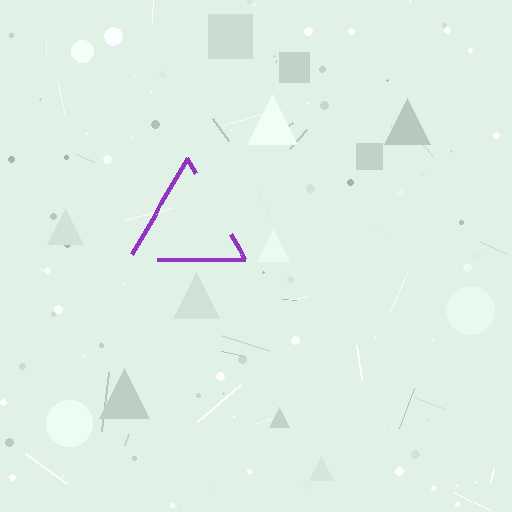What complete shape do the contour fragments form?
The contour fragments form a triangle.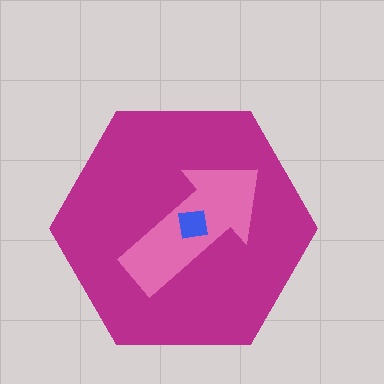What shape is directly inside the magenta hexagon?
The pink arrow.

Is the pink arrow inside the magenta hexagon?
Yes.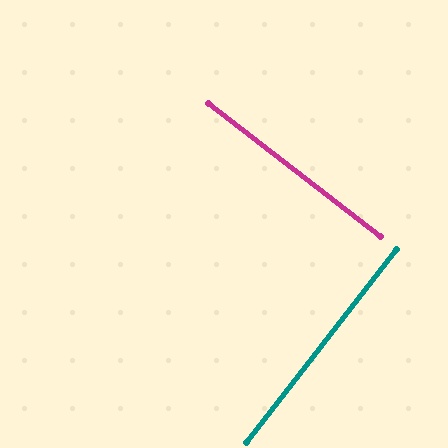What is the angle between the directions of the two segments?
Approximately 90 degrees.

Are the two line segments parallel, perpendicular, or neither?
Perpendicular — they meet at approximately 90°.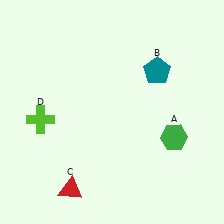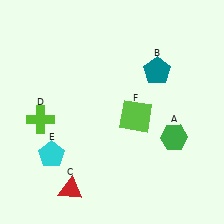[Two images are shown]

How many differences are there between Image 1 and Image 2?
There are 2 differences between the two images.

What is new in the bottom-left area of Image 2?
A cyan pentagon (E) was added in the bottom-left area of Image 2.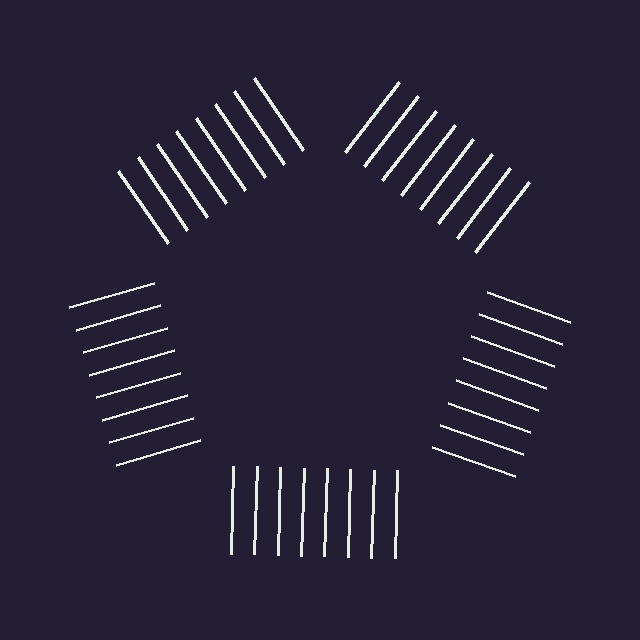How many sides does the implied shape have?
5 sides — the line-ends trace a pentagon.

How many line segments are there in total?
40 — 8 along each of the 5 edges.